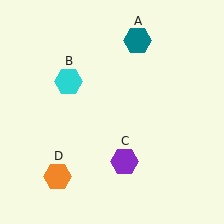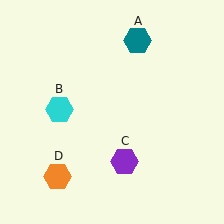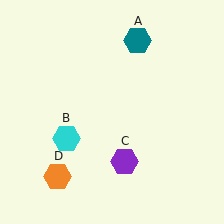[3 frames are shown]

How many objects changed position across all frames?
1 object changed position: cyan hexagon (object B).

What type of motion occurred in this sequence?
The cyan hexagon (object B) rotated counterclockwise around the center of the scene.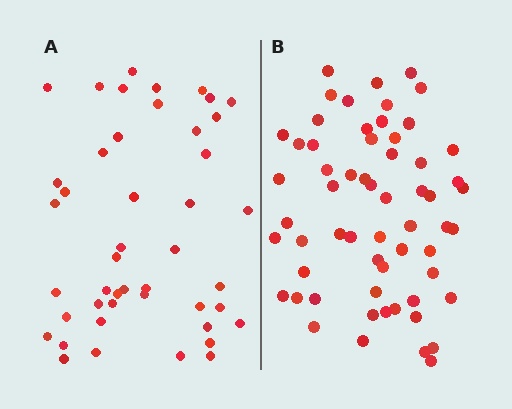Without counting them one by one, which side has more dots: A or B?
Region B (the right region) has more dots.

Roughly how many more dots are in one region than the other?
Region B has approximately 15 more dots than region A.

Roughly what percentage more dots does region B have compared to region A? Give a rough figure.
About 35% more.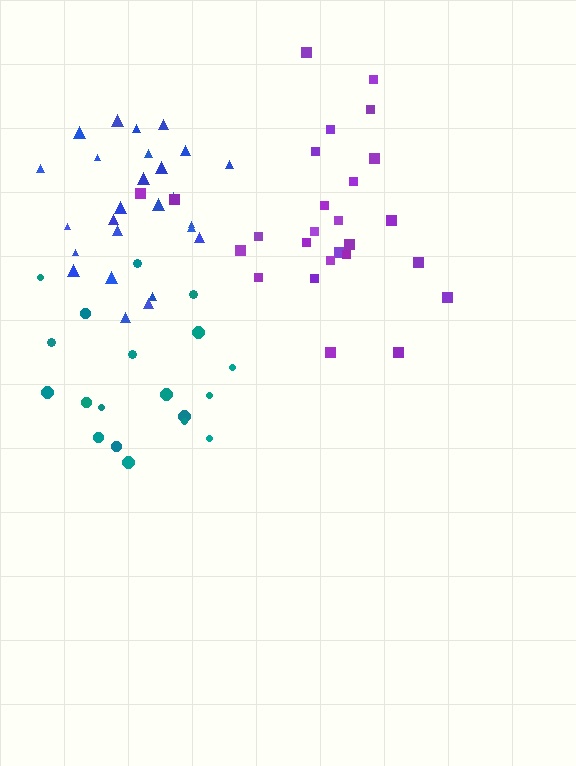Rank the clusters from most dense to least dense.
blue, purple, teal.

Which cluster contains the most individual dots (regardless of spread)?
Blue (26).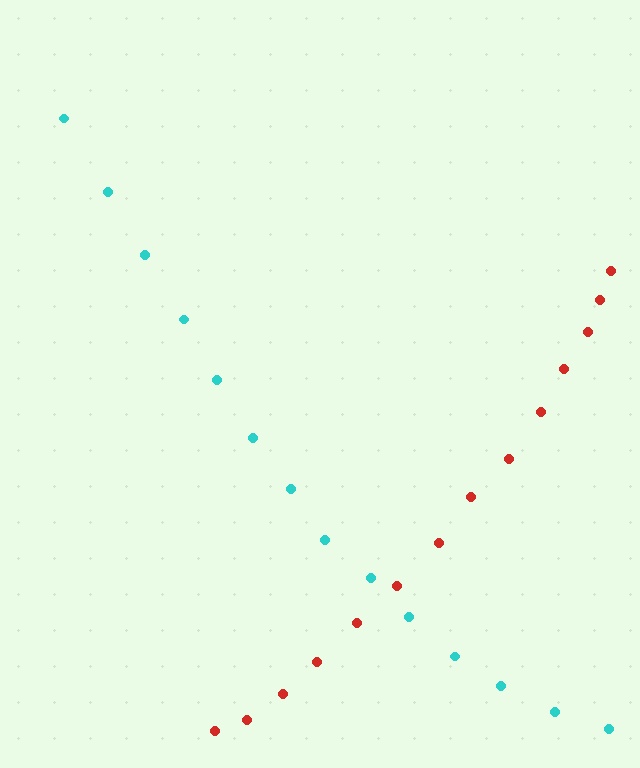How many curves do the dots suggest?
There are 2 distinct paths.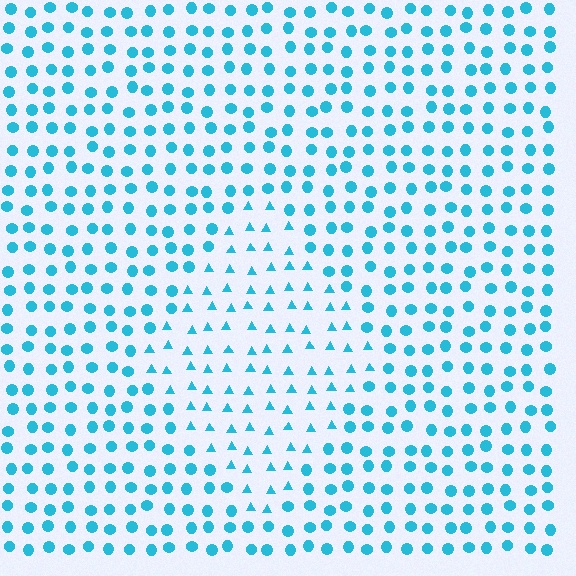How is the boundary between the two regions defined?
The boundary is defined by a change in element shape: triangles inside vs. circles outside. All elements share the same color and spacing.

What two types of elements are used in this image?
The image uses triangles inside the diamond region and circles outside it.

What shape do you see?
I see a diamond.